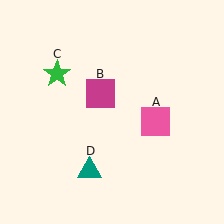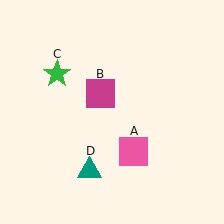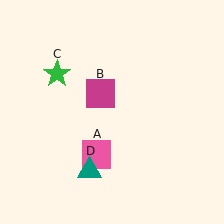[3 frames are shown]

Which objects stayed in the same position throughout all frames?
Magenta square (object B) and green star (object C) and teal triangle (object D) remained stationary.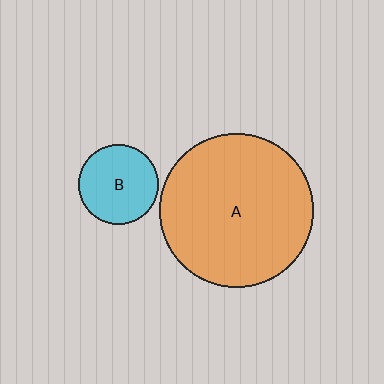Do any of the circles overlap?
No, none of the circles overlap.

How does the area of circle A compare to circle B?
Approximately 3.7 times.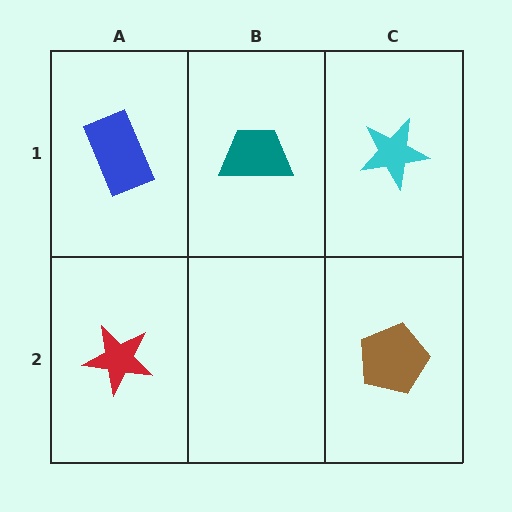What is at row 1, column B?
A teal trapezoid.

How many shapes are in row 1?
3 shapes.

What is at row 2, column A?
A red star.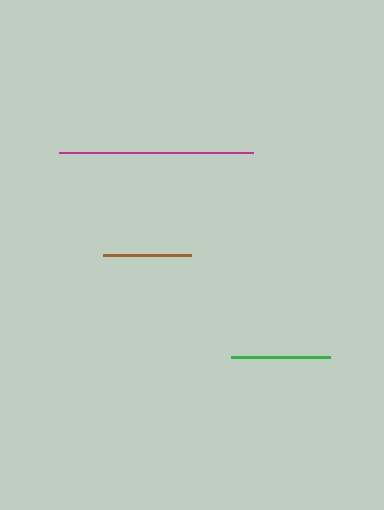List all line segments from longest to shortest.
From longest to shortest: magenta, green, brown.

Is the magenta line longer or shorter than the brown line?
The magenta line is longer than the brown line.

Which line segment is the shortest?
The brown line is the shortest at approximately 89 pixels.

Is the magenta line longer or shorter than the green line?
The magenta line is longer than the green line.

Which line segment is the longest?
The magenta line is the longest at approximately 194 pixels.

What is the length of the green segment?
The green segment is approximately 99 pixels long.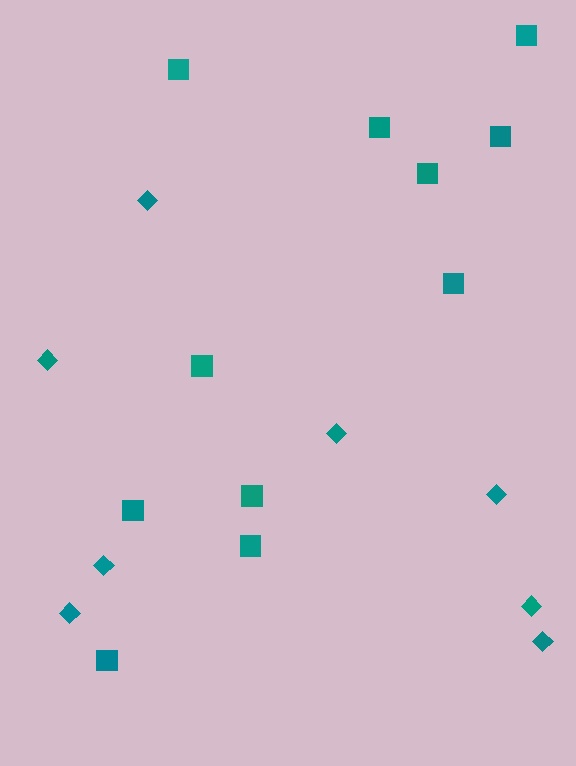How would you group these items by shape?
There are 2 groups: one group of diamonds (8) and one group of squares (11).